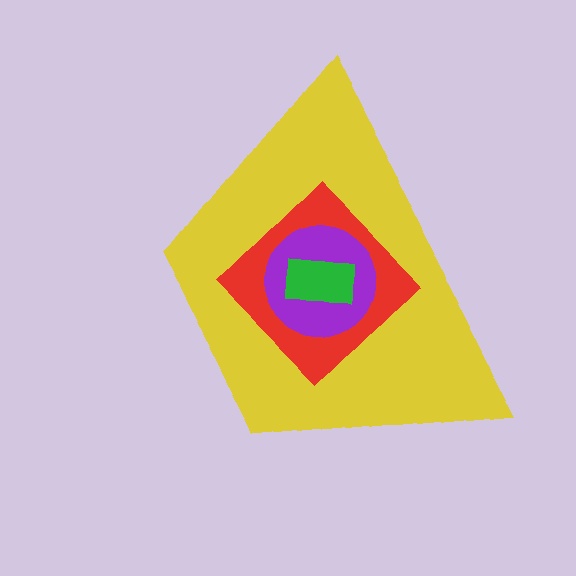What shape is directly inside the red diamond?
The purple circle.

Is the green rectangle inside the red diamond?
Yes.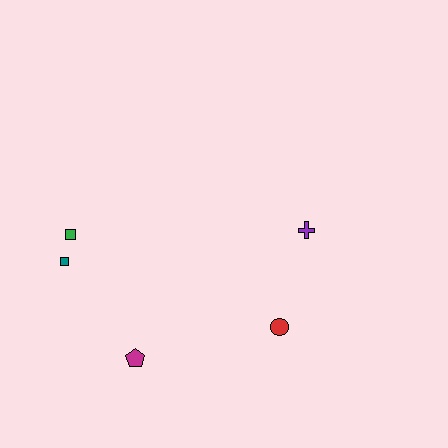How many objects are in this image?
There are 5 objects.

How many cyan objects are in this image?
There are no cyan objects.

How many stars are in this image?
There are no stars.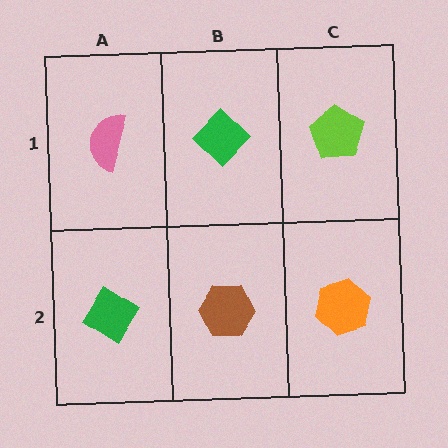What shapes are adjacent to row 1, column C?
An orange hexagon (row 2, column C), a green diamond (row 1, column B).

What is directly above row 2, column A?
A pink semicircle.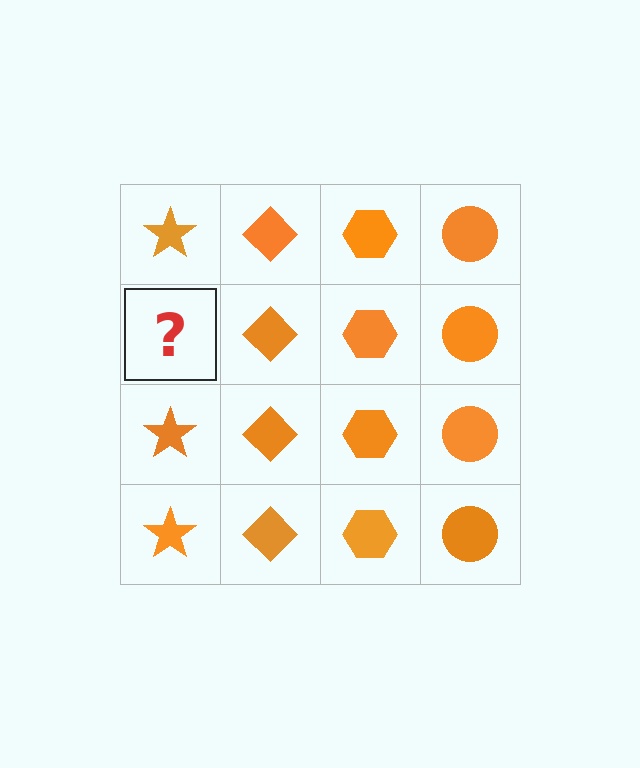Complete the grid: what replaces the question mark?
The question mark should be replaced with an orange star.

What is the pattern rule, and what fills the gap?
The rule is that each column has a consistent shape. The gap should be filled with an orange star.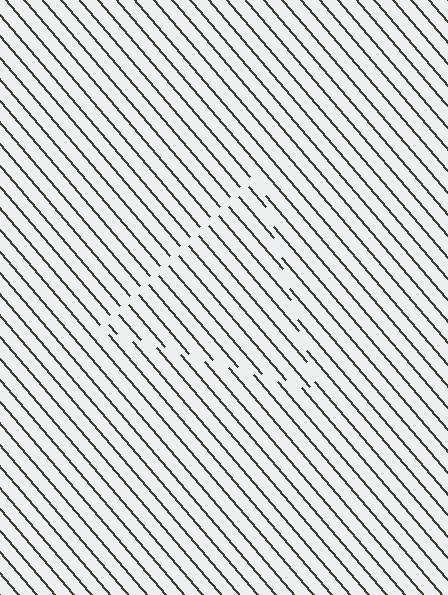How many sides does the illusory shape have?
3 sides — the line-ends trace a triangle.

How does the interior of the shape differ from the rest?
The interior of the shape contains the same grating, shifted by half a period — the contour is defined by the phase discontinuity where line-ends from the inner and outer gratings abut.